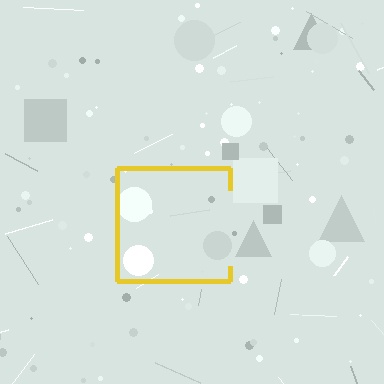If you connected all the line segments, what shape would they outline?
They would outline a square.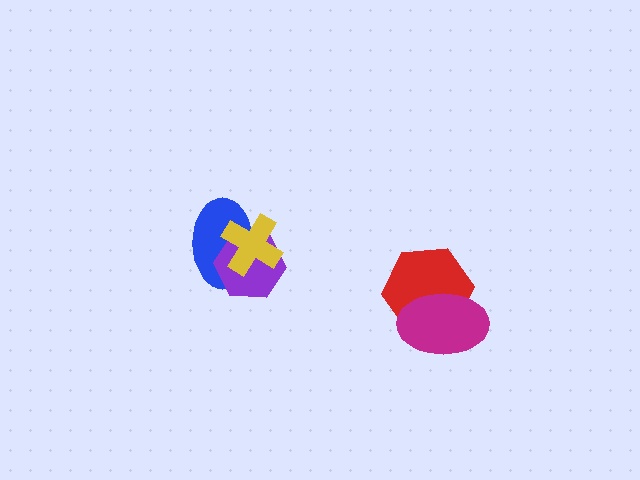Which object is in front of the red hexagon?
The magenta ellipse is in front of the red hexagon.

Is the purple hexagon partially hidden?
Yes, it is partially covered by another shape.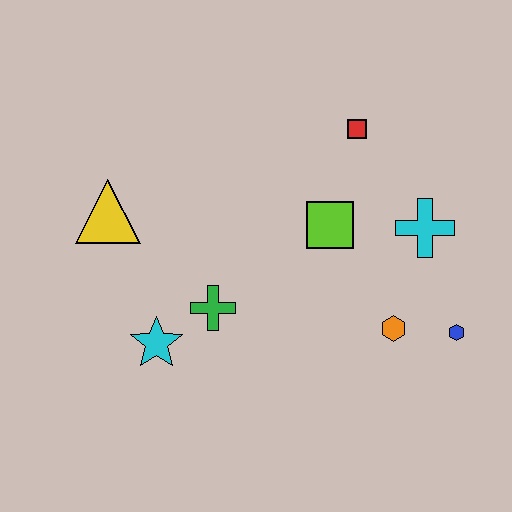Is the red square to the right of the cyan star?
Yes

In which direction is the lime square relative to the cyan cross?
The lime square is to the left of the cyan cross.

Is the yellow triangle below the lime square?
No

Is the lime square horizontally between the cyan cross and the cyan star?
Yes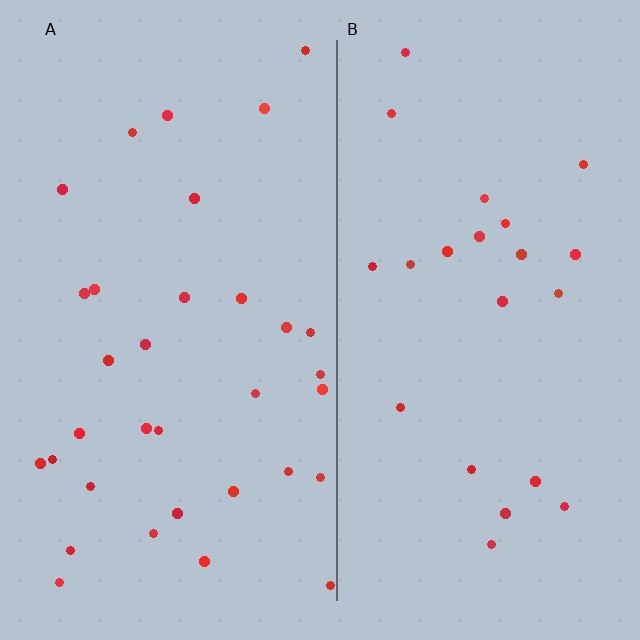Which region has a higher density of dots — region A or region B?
A (the left).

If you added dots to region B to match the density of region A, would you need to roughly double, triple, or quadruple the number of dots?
Approximately double.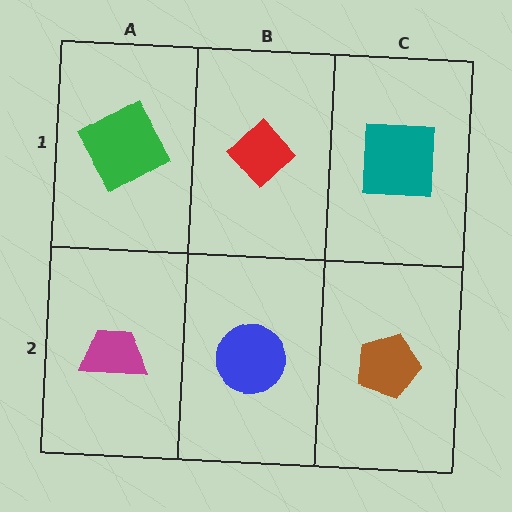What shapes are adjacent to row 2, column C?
A teal square (row 1, column C), a blue circle (row 2, column B).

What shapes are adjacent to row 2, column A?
A green square (row 1, column A), a blue circle (row 2, column B).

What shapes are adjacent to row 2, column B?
A red diamond (row 1, column B), a magenta trapezoid (row 2, column A), a brown pentagon (row 2, column C).